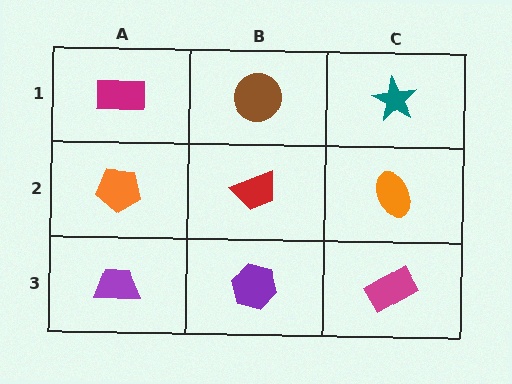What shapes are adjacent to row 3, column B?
A red trapezoid (row 2, column B), a purple trapezoid (row 3, column A), a magenta rectangle (row 3, column C).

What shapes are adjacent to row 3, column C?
An orange ellipse (row 2, column C), a purple hexagon (row 3, column B).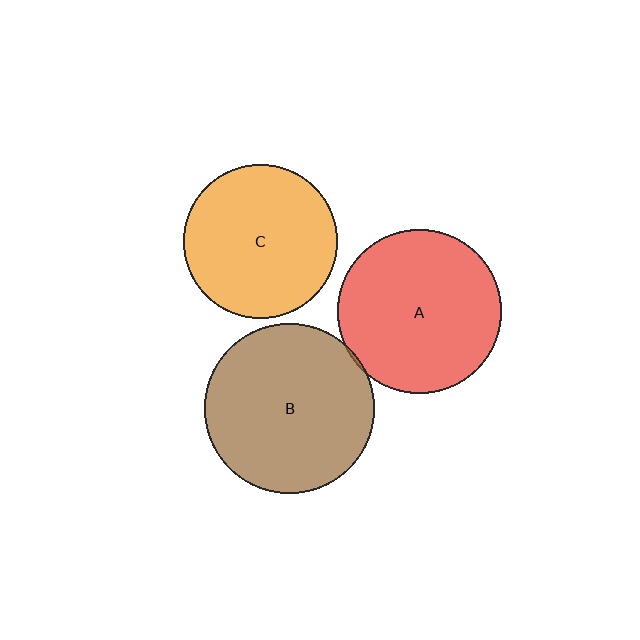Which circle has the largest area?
Circle B (brown).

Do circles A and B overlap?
Yes.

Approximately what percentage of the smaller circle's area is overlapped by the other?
Approximately 5%.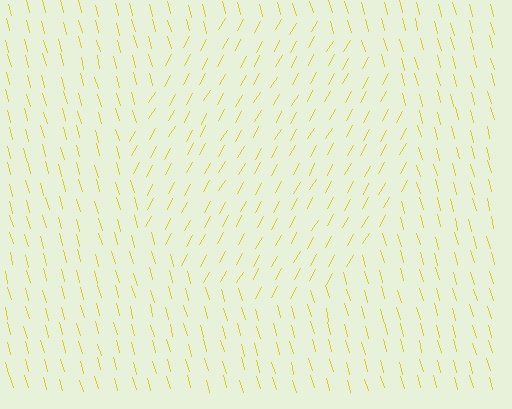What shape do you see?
I see a circle.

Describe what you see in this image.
The image is filled with small yellow line segments. A circle region in the image has lines oriented differently from the surrounding lines, creating a visible texture boundary.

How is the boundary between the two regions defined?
The boundary is defined purely by a change in line orientation (approximately 45 degrees difference). All lines are the same color and thickness.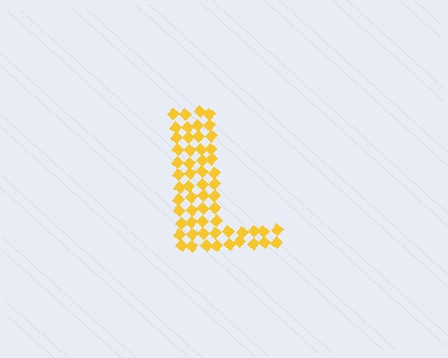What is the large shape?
The large shape is the letter L.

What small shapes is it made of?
It is made of small diamonds.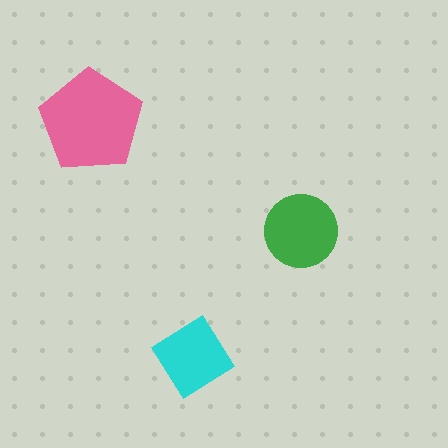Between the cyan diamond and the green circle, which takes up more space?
The green circle.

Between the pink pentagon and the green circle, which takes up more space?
The pink pentagon.